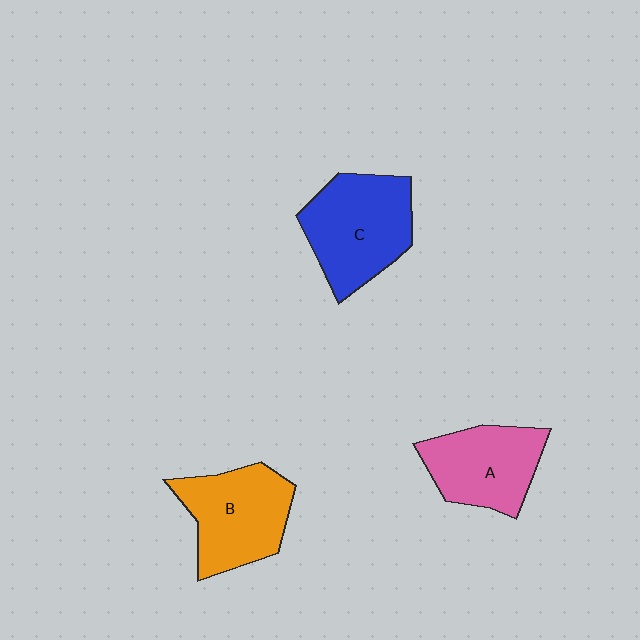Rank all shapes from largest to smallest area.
From largest to smallest: C (blue), B (orange), A (pink).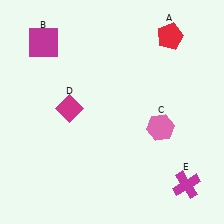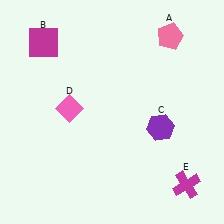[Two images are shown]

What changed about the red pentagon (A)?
In Image 1, A is red. In Image 2, it changed to pink.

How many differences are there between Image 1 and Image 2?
There are 3 differences between the two images.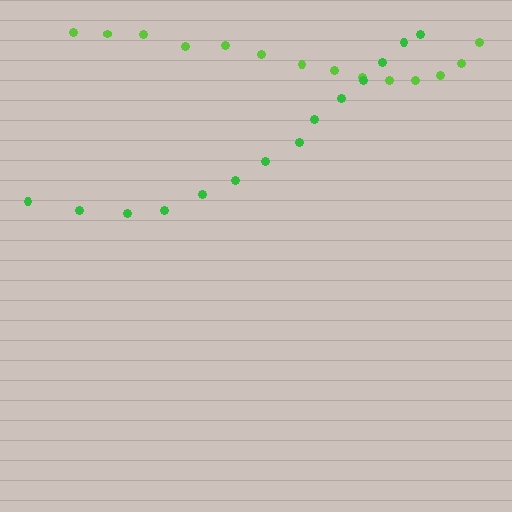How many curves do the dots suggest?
There are 2 distinct paths.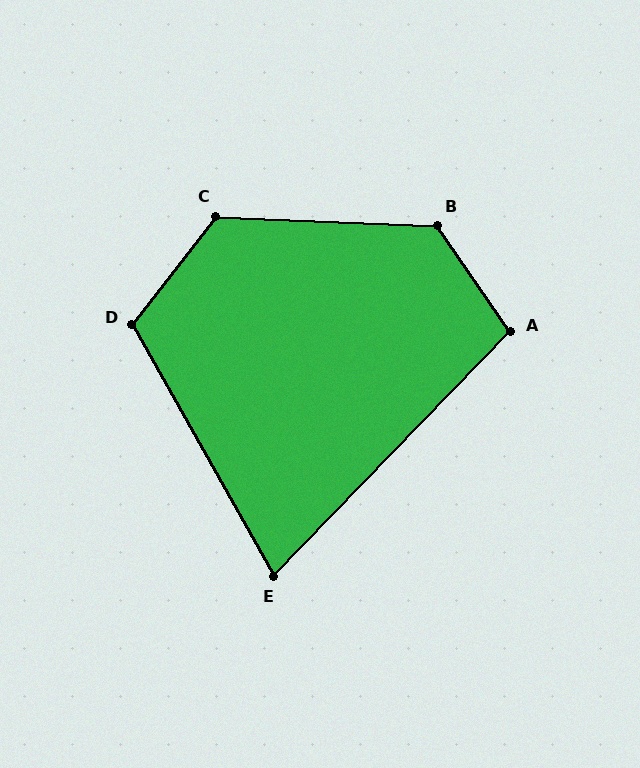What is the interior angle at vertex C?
Approximately 126 degrees (obtuse).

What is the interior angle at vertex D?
Approximately 113 degrees (obtuse).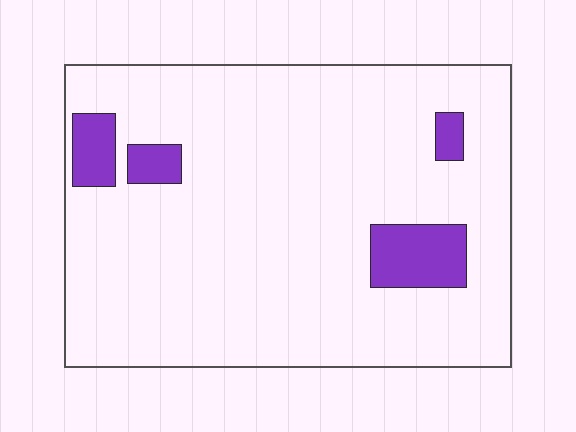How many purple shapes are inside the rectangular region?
4.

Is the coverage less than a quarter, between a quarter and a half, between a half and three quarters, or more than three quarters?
Less than a quarter.